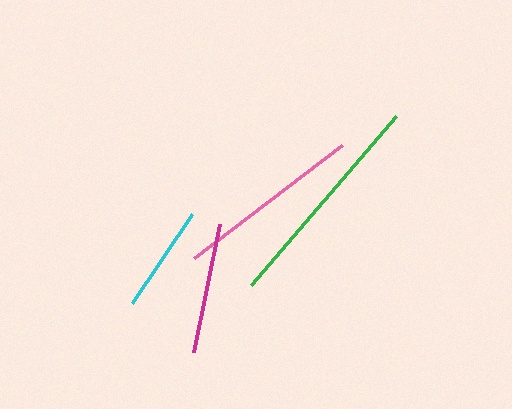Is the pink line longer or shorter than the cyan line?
The pink line is longer than the cyan line.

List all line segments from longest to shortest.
From longest to shortest: green, pink, magenta, cyan.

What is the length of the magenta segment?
The magenta segment is approximately 130 pixels long.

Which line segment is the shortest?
The cyan line is the shortest at approximately 107 pixels.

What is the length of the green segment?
The green segment is approximately 223 pixels long.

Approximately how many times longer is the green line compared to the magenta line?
The green line is approximately 1.7 times the length of the magenta line.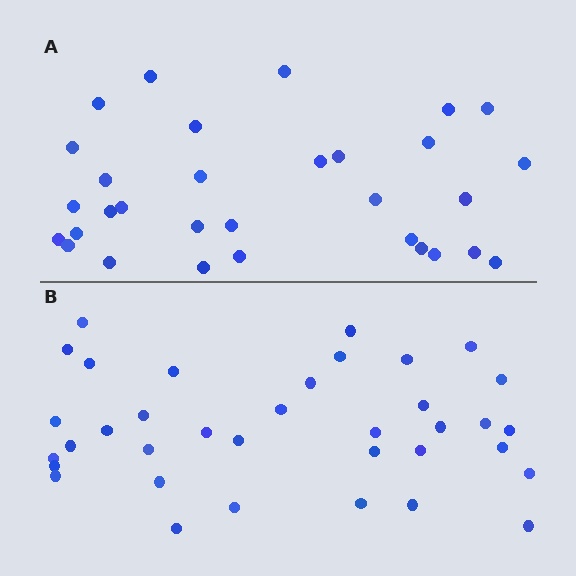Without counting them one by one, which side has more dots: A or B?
Region B (the bottom region) has more dots.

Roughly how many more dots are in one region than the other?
Region B has about 5 more dots than region A.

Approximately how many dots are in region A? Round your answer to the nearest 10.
About 30 dots. (The exact count is 31, which rounds to 30.)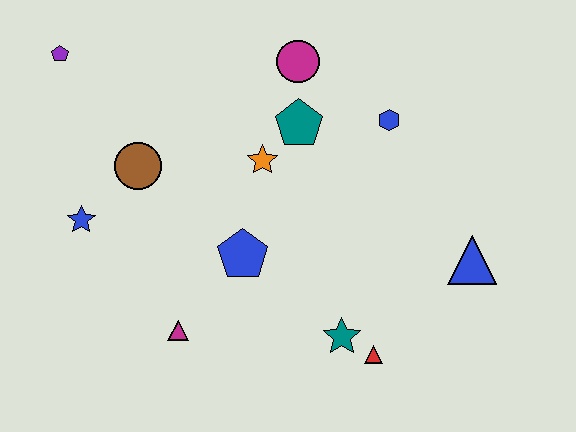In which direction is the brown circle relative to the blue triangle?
The brown circle is to the left of the blue triangle.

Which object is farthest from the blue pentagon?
The purple pentagon is farthest from the blue pentagon.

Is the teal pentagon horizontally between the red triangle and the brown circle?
Yes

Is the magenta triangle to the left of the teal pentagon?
Yes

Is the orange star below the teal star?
No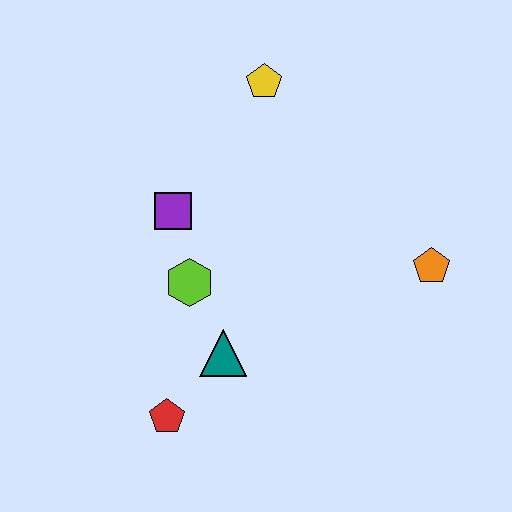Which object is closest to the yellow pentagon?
The purple square is closest to the yellow pentagon.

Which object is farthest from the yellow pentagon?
The red pentagon is farthest from the yellow pentagon.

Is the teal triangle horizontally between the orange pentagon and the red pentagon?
Yes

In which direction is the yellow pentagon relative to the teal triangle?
The yellow pentagon is above the teal triangle.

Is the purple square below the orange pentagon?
No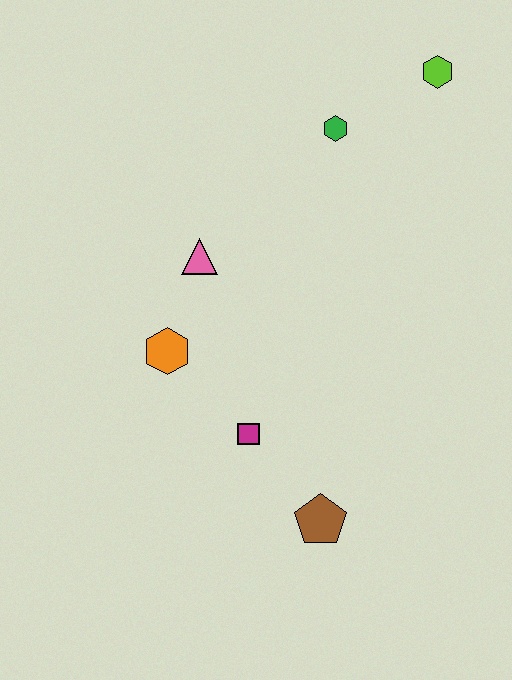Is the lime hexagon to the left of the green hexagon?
No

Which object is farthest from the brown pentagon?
The lime hexagon is farthest from the brown pentagon.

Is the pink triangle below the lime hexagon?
Yes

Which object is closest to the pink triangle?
The orange hexagon is closest to the pink triangle.